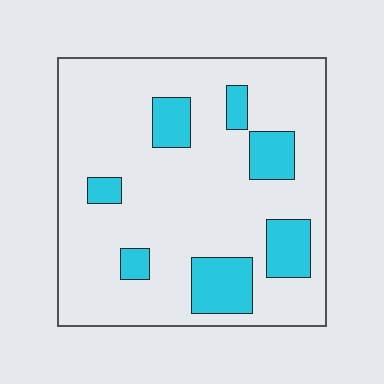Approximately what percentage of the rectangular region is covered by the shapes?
Approximately 20%.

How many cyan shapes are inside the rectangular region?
7.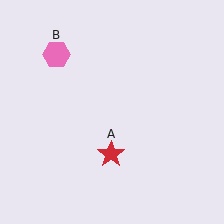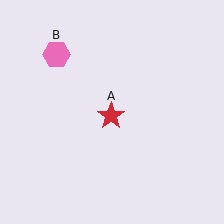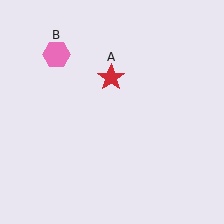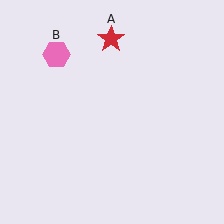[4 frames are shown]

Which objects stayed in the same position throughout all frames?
Pink hexagon (object B) remained stationary.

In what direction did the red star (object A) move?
The red star (object A) moved up.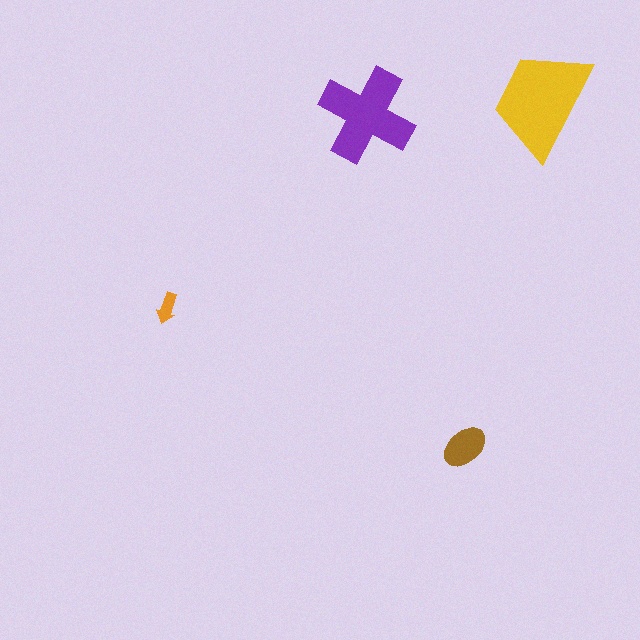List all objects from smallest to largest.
The orange arrow, the brown ellipse, the purple cross, the yellow trapezoid.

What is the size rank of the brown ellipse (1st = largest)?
3rd.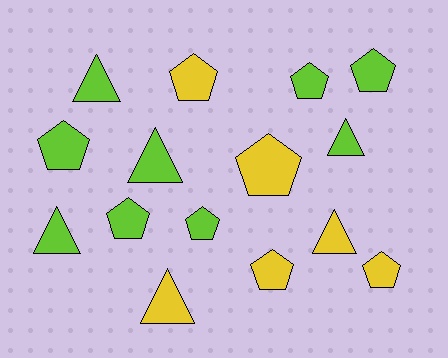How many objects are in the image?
There are 15 objects.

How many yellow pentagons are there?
There are 4 yellow pentagons.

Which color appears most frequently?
Lime, with 9 objects.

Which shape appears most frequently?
Pentagon, with 9 objects.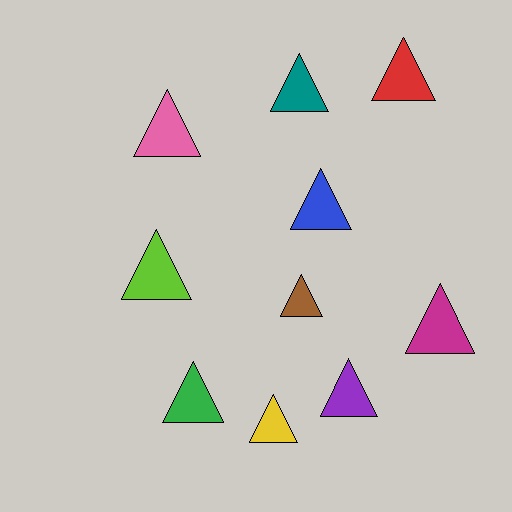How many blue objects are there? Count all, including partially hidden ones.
There is 1 blue object.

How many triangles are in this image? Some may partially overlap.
There are 10 triangles.